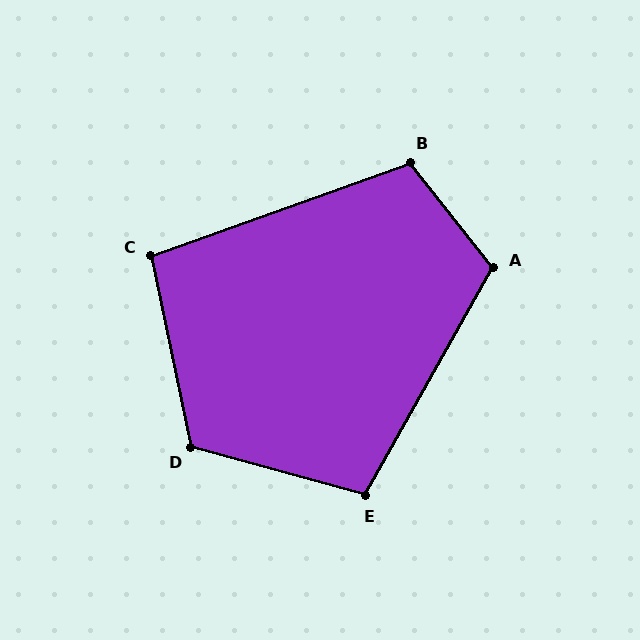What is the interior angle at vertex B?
Approximately 109 degrees (obtuse).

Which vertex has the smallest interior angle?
C, at approximately 98 degrees.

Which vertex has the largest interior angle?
D, at approximately 117 degrees.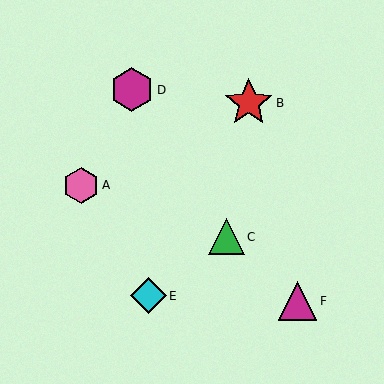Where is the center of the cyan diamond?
The center of the cyan diamond is at (148, 296).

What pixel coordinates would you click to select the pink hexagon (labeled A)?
Click at (81, 185) to select the pink hexagon A.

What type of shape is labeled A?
Shape A is a pink hexagon.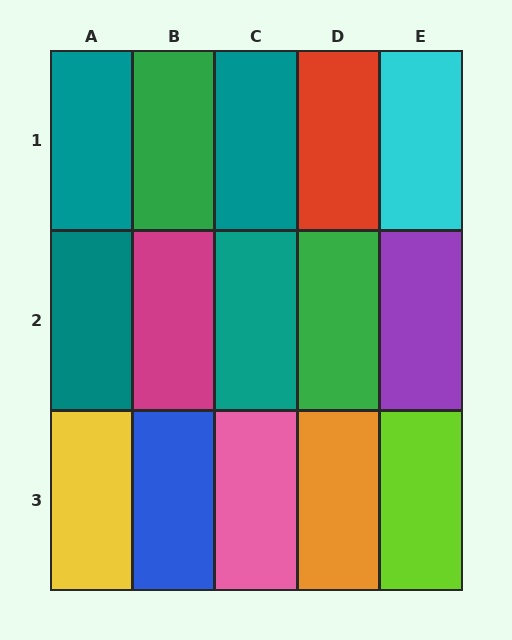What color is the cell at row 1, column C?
Teal.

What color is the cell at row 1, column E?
Cyan.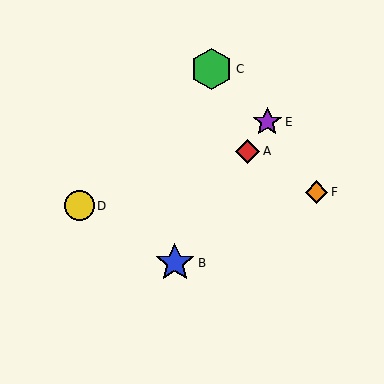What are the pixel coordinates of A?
Object A is at (248, 151).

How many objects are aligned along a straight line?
3 objects (A, B, E) are aligned along a straight line.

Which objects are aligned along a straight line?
Objects A, B, E are aligned along a straight line.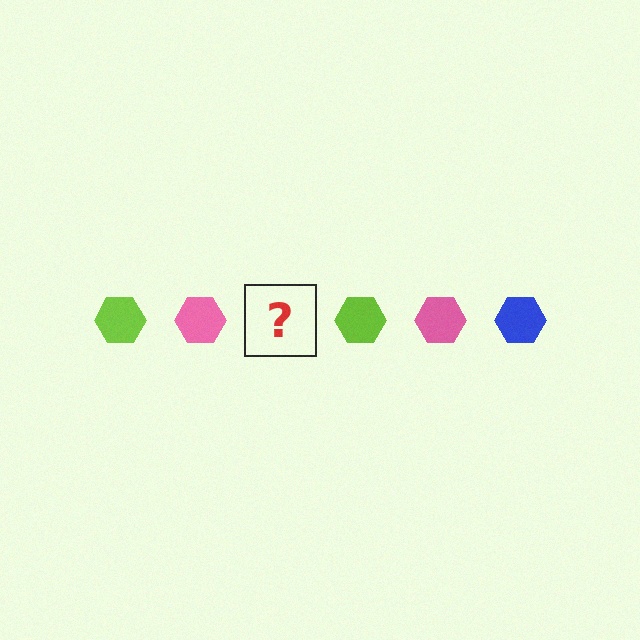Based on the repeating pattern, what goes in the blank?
The blank should be a blue hexagon.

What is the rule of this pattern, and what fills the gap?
The rule is that the pattern cycles through lime, pink, blue hexagons. The gap should be filled with a blue hexagon.